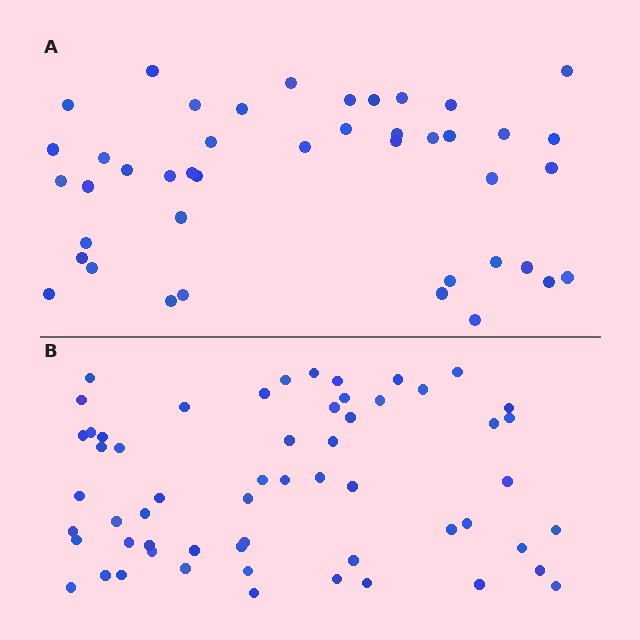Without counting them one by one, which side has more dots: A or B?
Region B (the bottom region) has more dots.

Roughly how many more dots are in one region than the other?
Region B has approximately 15 more dots than region A.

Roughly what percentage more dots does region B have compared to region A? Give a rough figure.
About 35% more.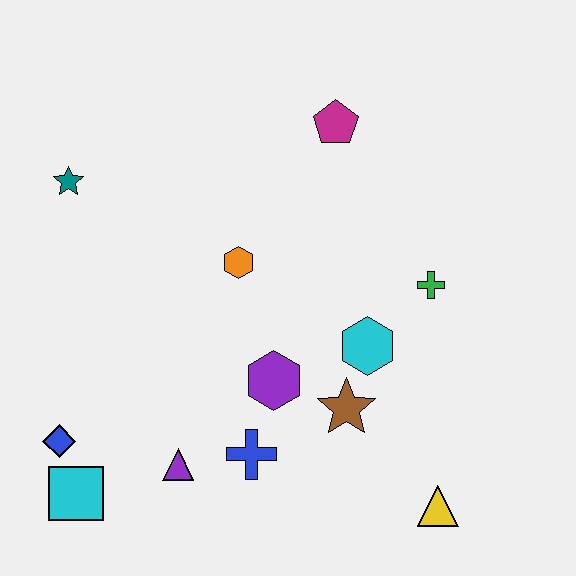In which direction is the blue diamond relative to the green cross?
The blue diamond is to the left of the green cross.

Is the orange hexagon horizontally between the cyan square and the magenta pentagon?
Yes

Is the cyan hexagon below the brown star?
No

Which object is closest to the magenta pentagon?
The orange hexagon is closest to the magenta pentagon.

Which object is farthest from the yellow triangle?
The teal star is farthest from the yellow triangle.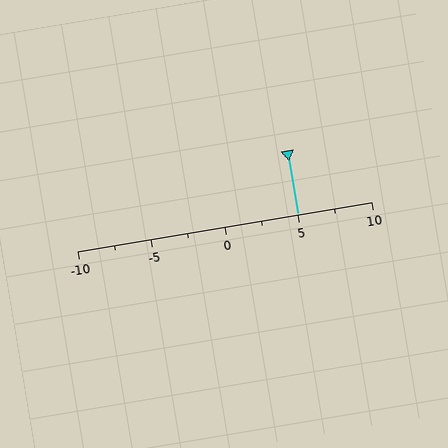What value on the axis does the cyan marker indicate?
The marker indicates approximately 5.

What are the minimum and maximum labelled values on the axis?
The axis runs from -10 to 10.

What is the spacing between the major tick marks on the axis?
The major ticks are spaced 5 apart.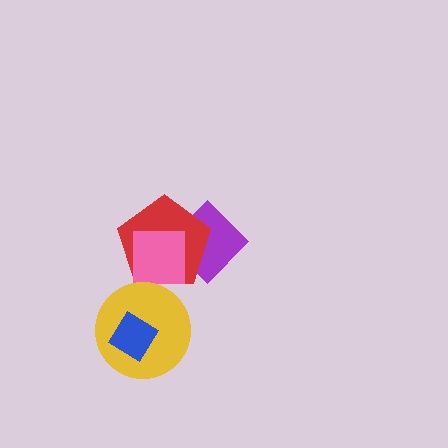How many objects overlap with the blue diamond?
1 object overlaps with the blue diamond.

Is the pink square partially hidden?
No, no other shape covers it.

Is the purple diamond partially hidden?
Yes, it is partially covered by another shape.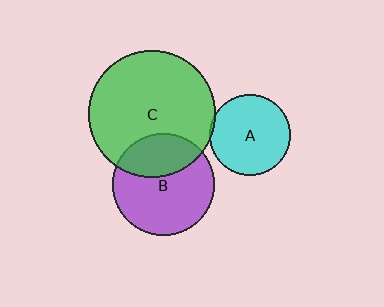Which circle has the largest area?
Circle C (green).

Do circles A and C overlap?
Yes.